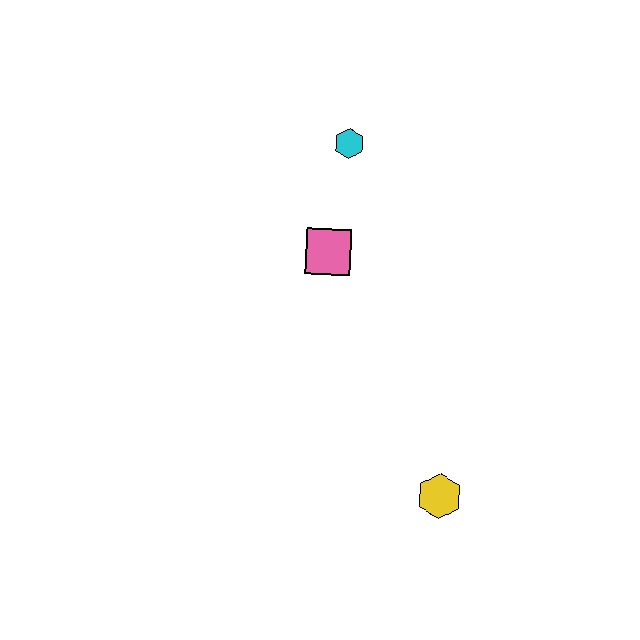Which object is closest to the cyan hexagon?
The pink square is closest to the cyan hexagon.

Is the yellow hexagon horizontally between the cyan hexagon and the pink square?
No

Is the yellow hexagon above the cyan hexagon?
No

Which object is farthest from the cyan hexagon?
The yellow hexagon is farthest from the cyan hexagon.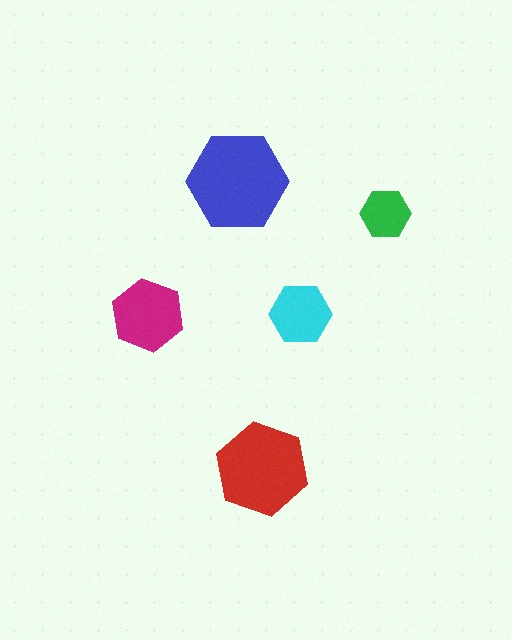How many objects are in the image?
There are 5 objects in the image.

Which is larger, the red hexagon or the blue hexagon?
The blue one.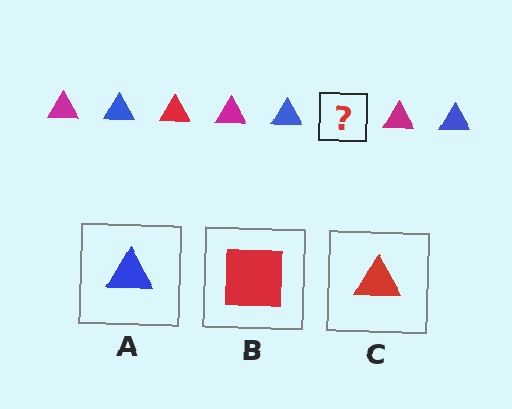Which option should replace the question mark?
Option C.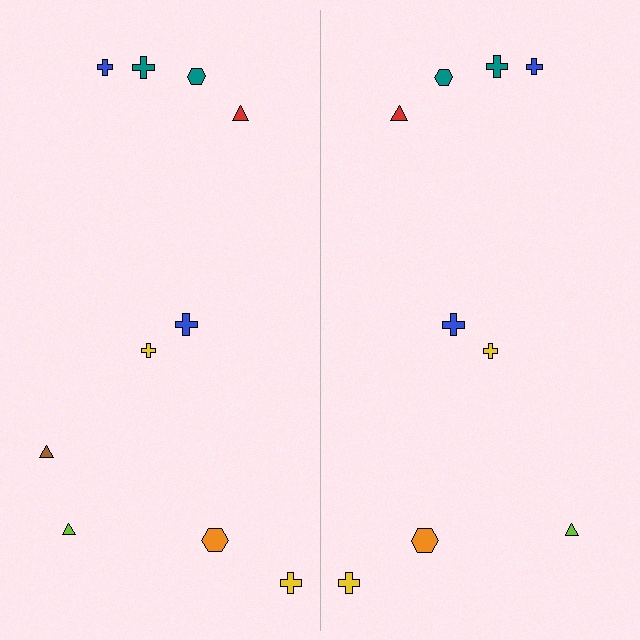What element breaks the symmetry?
A brown triangle is missing from the right side.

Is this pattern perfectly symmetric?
No, the pattern is not perfectly symmetric. A brown triangle is missing from the right side.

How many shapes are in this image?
There are 19 shapes in this image.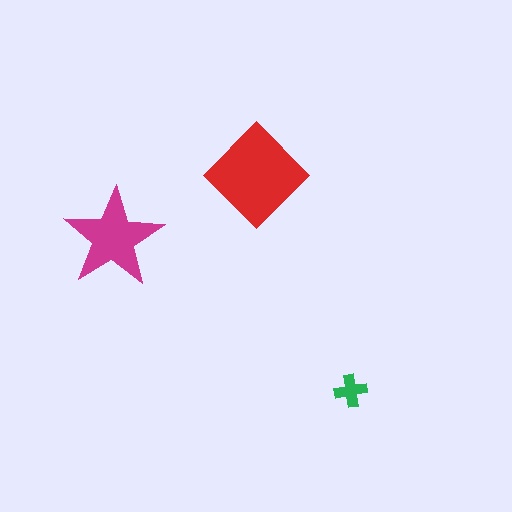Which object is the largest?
The red diamond.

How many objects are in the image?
There are 3 objects in the image.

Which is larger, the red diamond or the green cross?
The red diamond.